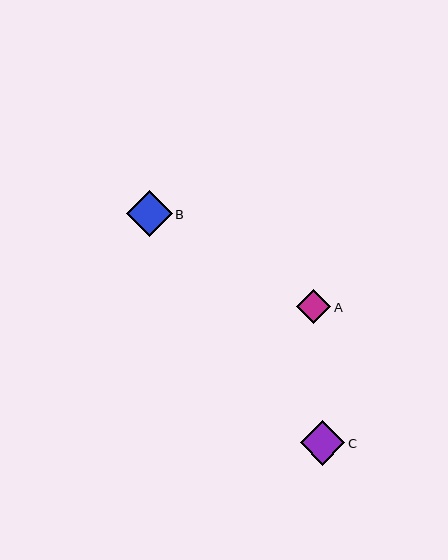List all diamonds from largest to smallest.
From largest to smallest: B, C, A.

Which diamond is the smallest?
Diamond A is the smallest with a size of approximately 34 pixels.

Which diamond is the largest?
Diamond B is the largest with a size of approximately 46 pixels.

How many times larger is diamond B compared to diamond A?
Diamond B is approximately 1.3 times the size of diamond A.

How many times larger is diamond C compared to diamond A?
Diamond C is approximately 1.3 times the size of diamond A.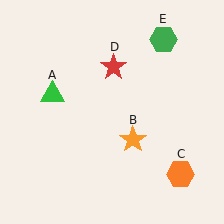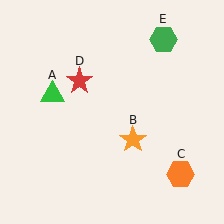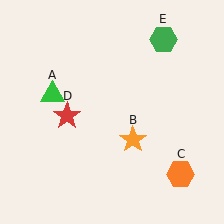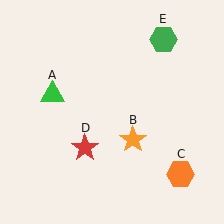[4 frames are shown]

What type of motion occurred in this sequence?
The red star (object D) rotated counterclockwise around the center of the scene.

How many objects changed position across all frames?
1 object changed position: red star (object D).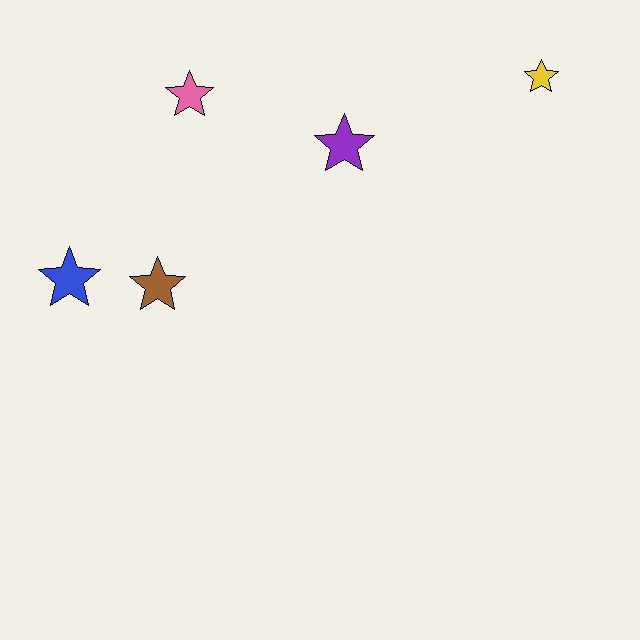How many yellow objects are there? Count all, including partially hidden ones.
There is 1 yellow object.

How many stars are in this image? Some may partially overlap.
There are 5 stars.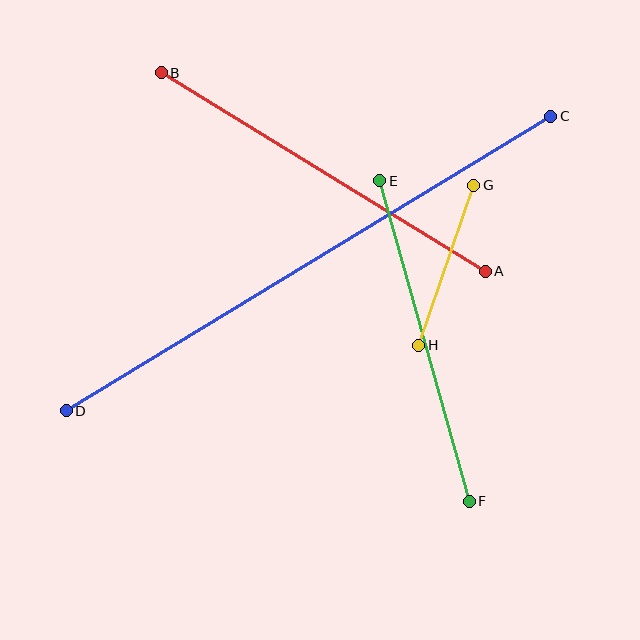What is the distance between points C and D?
The distance is approximately 567 pixels.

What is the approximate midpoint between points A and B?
The midpoint is at approximately (323, 172) pixels.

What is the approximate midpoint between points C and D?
The midpoint is at approximately (309, 264) pixels.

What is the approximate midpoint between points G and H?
The midpoint is at approximately (446, 265) pixels.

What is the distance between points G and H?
The distance is approximately 170 pixels.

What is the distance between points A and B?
The distance is approximately 380 pixels.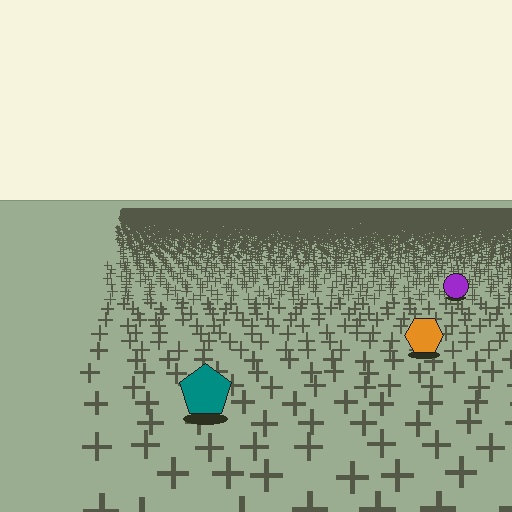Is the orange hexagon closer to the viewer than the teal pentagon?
No. The teal pentagon is closer — you can tell from the texture gradient: the ground texture is coarser near it.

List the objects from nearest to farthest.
From nearest to farthest: the teal pentagon, the orange hexagon, the purple circle.